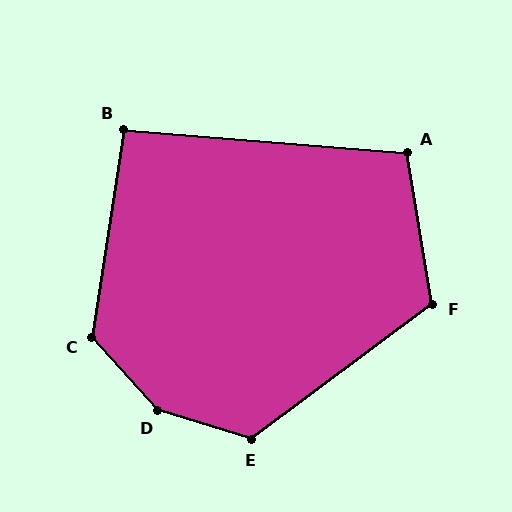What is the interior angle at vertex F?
Approximately 117 degrees (obtuse).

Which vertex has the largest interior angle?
D, at approximately 149 degrees.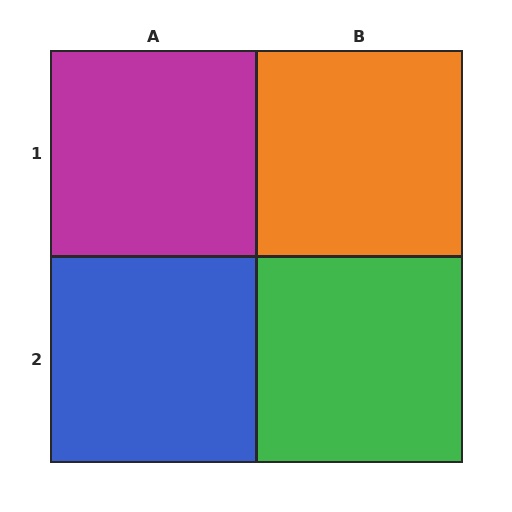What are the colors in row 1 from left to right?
Magenta, orange.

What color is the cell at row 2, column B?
Green.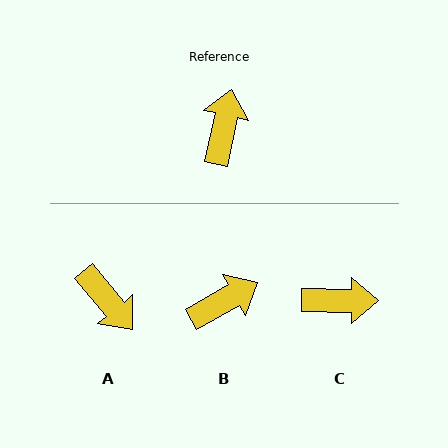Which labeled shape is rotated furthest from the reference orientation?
A, about 129 degrees away.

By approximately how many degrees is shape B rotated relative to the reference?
Approximately 49 degrees clockwise.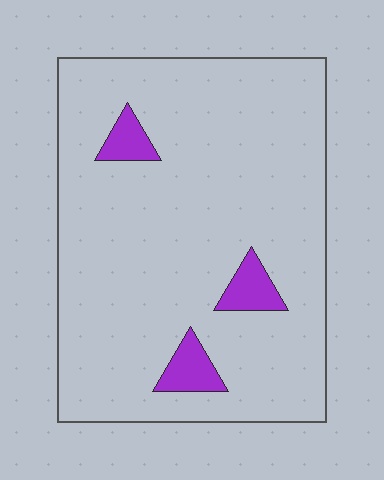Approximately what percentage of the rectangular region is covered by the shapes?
Approximately 5%.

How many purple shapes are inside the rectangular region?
3.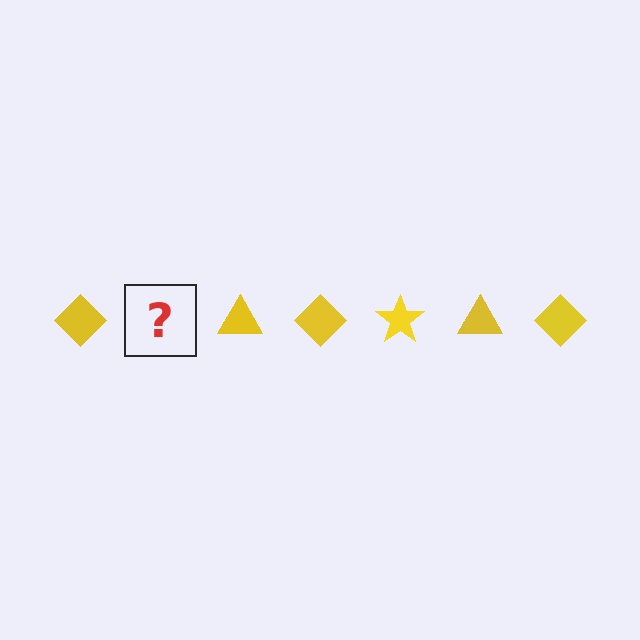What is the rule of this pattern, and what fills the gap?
The rule is that the pattern cycles through diamond, star, triangle shapes in yellow. The gap should be filled with a yellow star.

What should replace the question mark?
The question mark should be replaced with a yellow star.